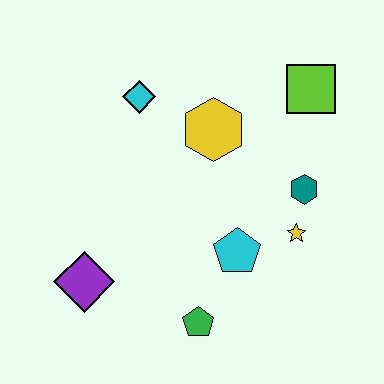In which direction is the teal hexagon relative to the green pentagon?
The teal hexagon is above the green pentagon.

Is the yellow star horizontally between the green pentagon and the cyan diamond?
No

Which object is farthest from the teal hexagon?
The purple diamond is farthest from the teal hexagon.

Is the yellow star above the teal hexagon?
No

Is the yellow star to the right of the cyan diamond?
Yes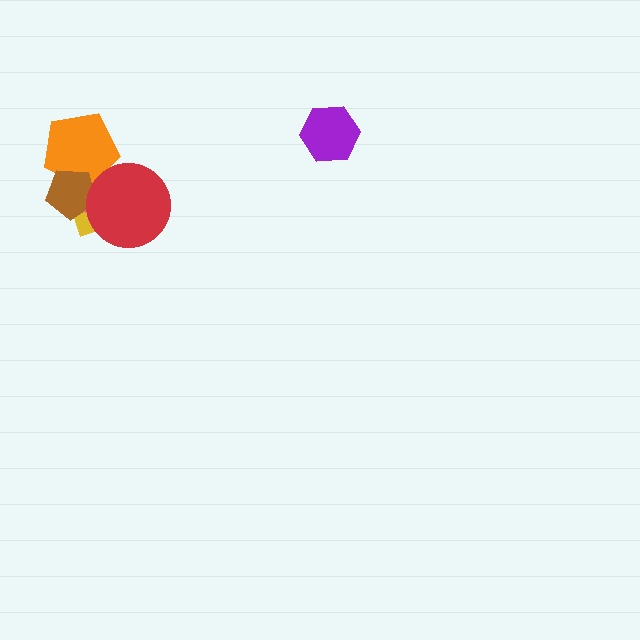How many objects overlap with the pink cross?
4 objects overlap with the pink cross.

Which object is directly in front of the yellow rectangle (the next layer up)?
The pink cross is directly in front of the yellow rectangle.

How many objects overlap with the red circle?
4 objects overlap with the red circle.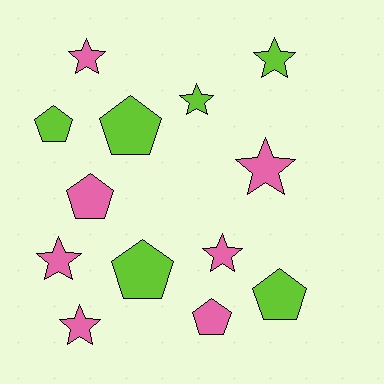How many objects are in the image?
There are 13 objects.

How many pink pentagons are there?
There are 2 pink pentagons.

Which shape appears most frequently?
Star, with 7 objects.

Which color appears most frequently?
Pink, with 7 objects.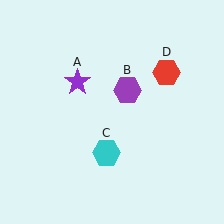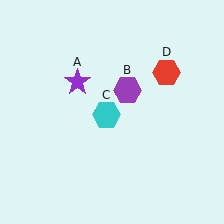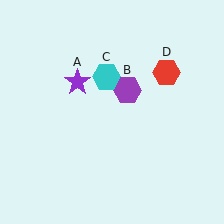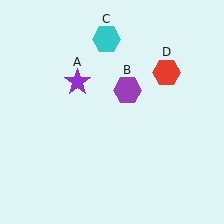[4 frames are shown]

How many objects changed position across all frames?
1 object changed position: cyan hexagon (object C).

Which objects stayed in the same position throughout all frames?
Purple star (object A) and purple hexagon (object B) and red hexagon (object D) remained stationary.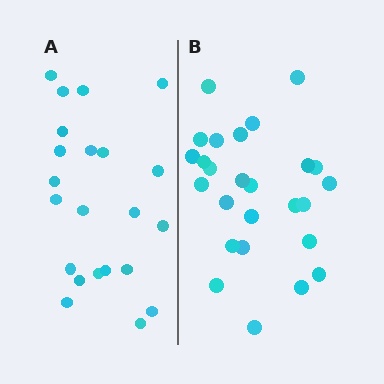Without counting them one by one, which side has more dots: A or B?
Region B (the right region) has more dots.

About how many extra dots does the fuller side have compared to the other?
Region B has about 4 more dots than region A.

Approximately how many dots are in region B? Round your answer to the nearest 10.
About 30 dots. (The exact count is 26, which rounds to 30.)